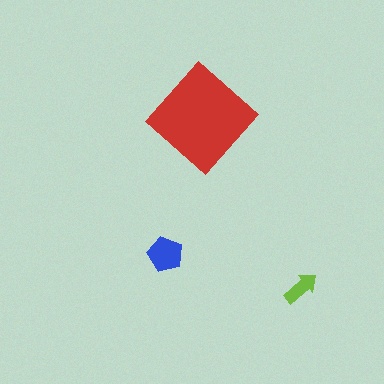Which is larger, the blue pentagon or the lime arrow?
The blue pentagon.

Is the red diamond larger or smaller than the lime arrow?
Larger.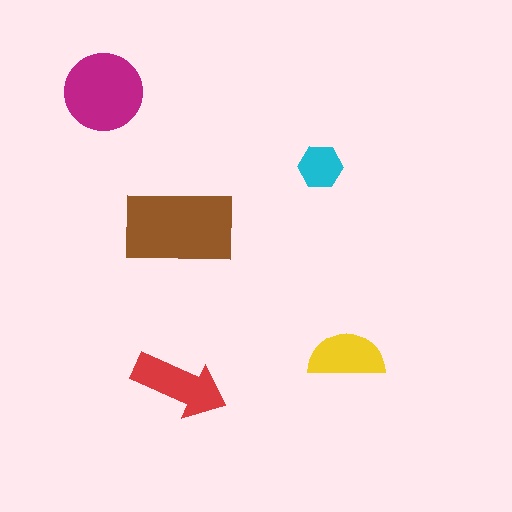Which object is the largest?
The brown rectangle.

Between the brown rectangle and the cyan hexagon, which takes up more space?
The brown rectangle.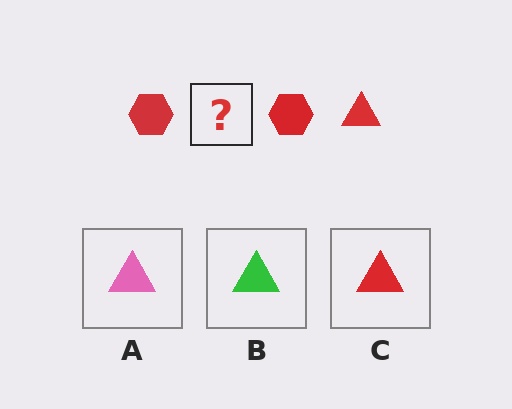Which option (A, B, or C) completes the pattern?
C.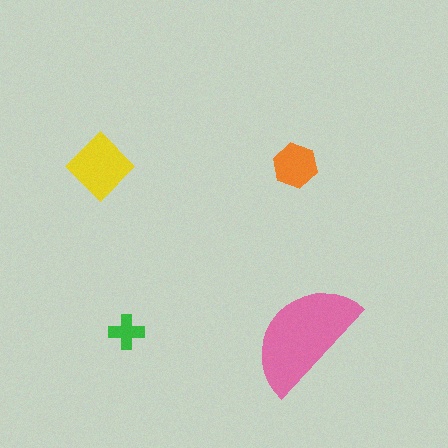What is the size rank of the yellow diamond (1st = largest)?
2nd.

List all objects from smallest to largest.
The green cross, the orange hexagon, the yellow diamond, the pink semicircle.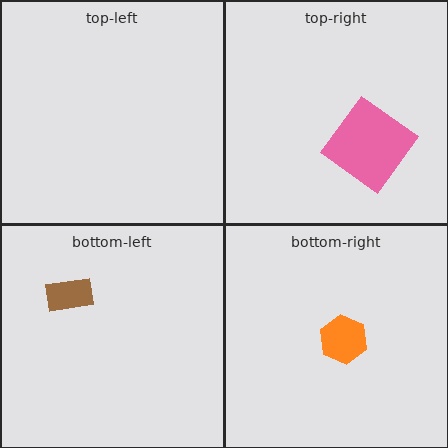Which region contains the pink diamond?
The top-right region.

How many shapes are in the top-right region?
1.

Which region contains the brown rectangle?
The bottom-left region.